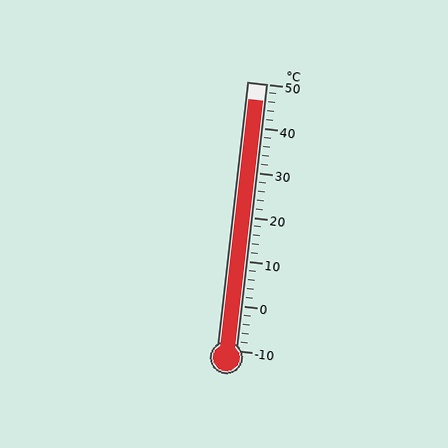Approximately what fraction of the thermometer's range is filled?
The thermometer is filled to approximately 95% of its range.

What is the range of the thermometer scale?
The thermometer scale ranges from -10°C to 50°C.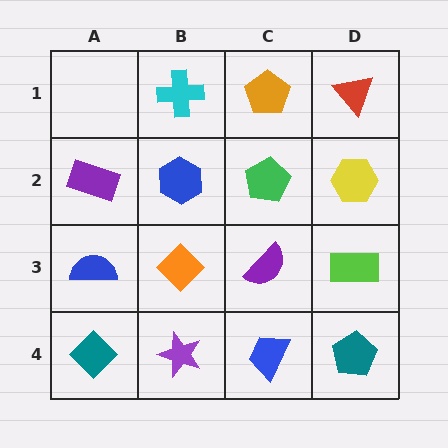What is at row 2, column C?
A green pentagon.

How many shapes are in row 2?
4 shapes.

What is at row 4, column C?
A blue trapezoid.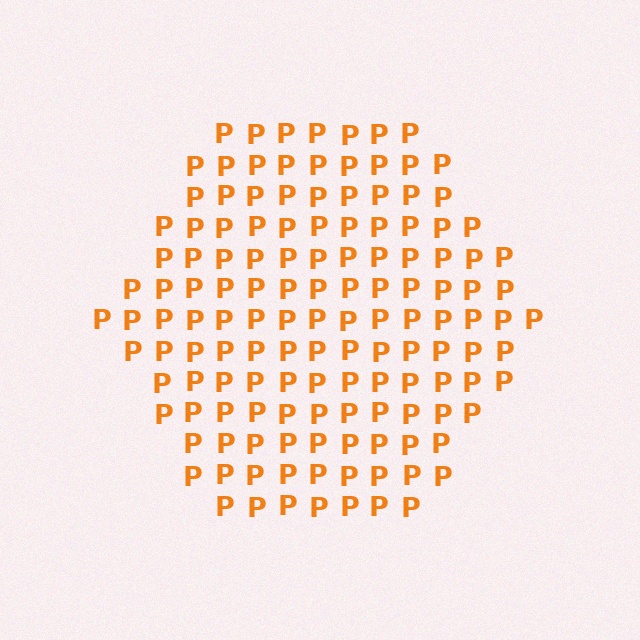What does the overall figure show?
The overall figure shows a hexagon.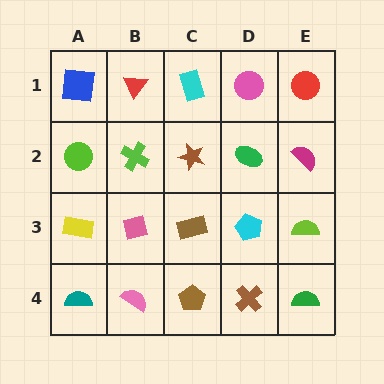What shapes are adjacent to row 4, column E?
A lime semicircle (row 3, column E), a brown cross (row 4, column D).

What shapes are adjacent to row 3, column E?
A magenta semicircle (row 2, column E), a green semicircle (row 4, column E), a cyan pentagon (row 3, column D).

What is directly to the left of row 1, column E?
A pink circle.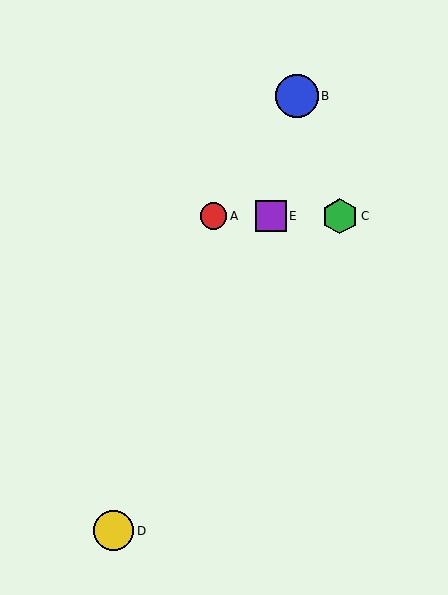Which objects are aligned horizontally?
Objects A, C, E are aligned horizontally.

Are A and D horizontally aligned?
No, A is at y≈216 and D is at y≈531.